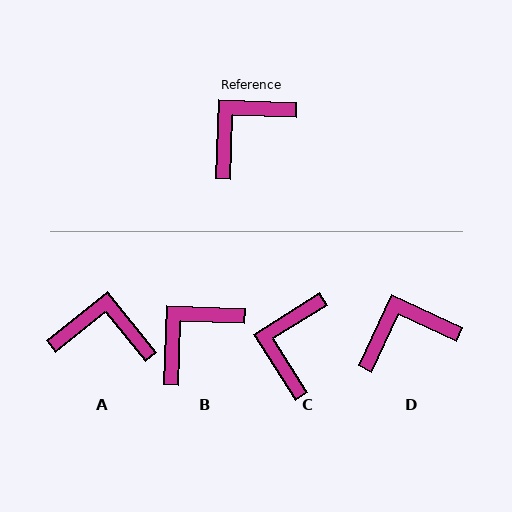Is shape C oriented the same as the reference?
No, it is off by about 34 degrees.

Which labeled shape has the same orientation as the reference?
B.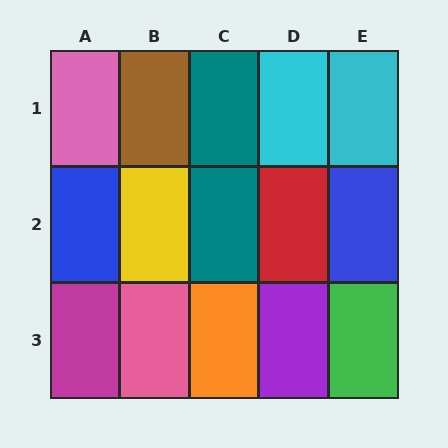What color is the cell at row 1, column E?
Cyan.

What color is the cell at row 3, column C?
Orange.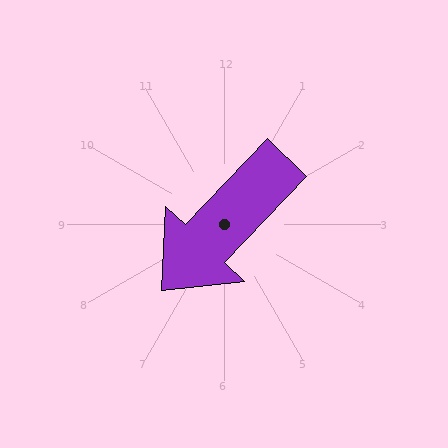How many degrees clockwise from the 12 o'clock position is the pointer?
Approximately 224 degrees.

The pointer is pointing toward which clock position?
Roughly 7 o'clock.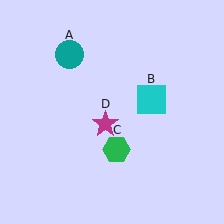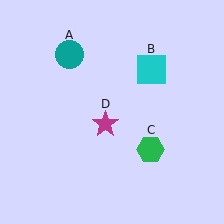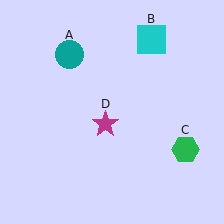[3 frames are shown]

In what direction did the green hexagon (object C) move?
The green hexagon (object C) moved right.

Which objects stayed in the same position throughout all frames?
Teal circle (object A) and magenta star (object D) remained stationary.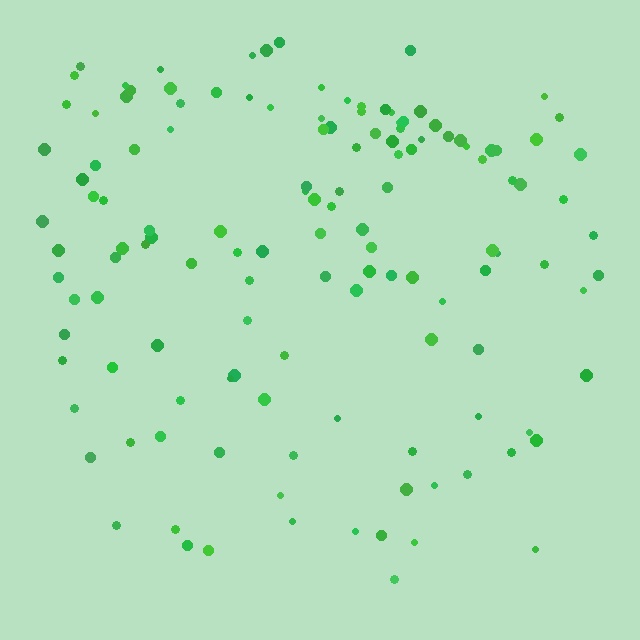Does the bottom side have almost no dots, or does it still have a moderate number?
Still a moderate number, just noticeably fewer than the top.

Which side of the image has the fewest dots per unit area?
The bottom.